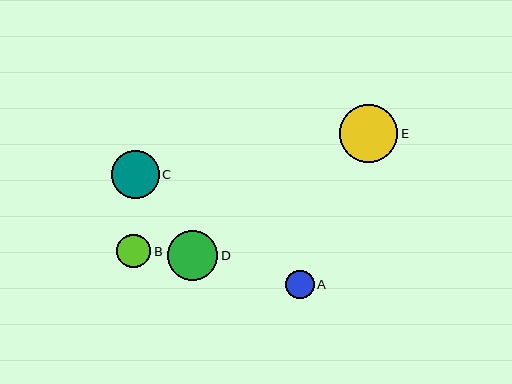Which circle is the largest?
Circle E is the largest with a size of approximately 58 pixels.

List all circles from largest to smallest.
From largest to smallest: E, D, C, B, A.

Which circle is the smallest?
Circle A is the smallest with a size of approximately 28 pixels.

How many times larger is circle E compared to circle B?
Circle E is approximately 1.7 times the size of circle B.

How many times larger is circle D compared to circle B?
Circle D is approximately 1.5 times the size of circle B.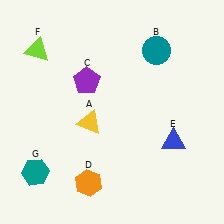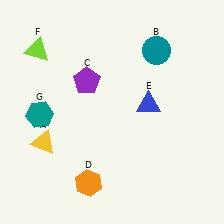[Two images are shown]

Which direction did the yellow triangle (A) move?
The yellow triangle (A) moved left.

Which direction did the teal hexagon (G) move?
The teal hexagon (G) moved up.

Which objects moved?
The objects that moved are: the yellow triangle (A), the blue triangle (E), the teal hexagon (G).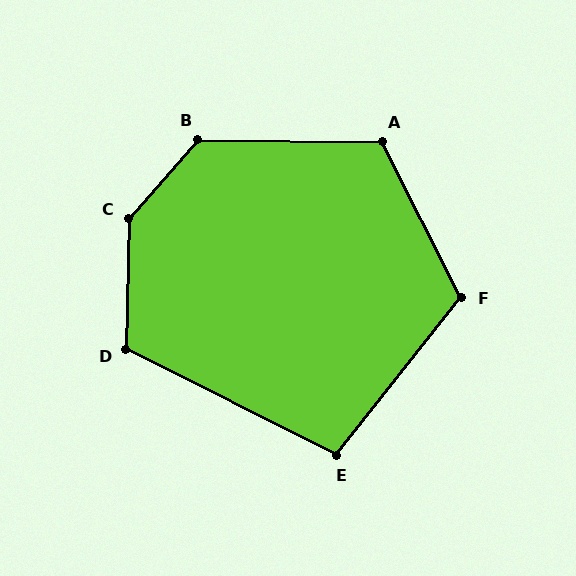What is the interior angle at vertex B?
Approximately 130 degrees (obtuse).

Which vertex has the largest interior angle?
C, at approximately 140 degrees.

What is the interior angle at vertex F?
Approximately 114 degrees (obtuse).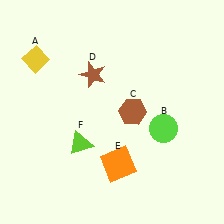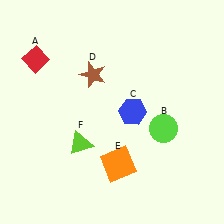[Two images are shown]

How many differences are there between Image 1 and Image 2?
There are 2 differences between the two images.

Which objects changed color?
A changed from yellow to red. C changed from brown to blue.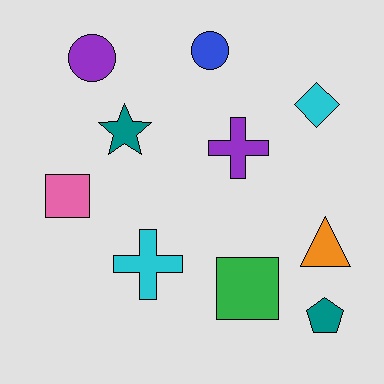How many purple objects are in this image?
There are 2 purple objects.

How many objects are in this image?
There are 10 objects.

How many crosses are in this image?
There are 2 crosses.